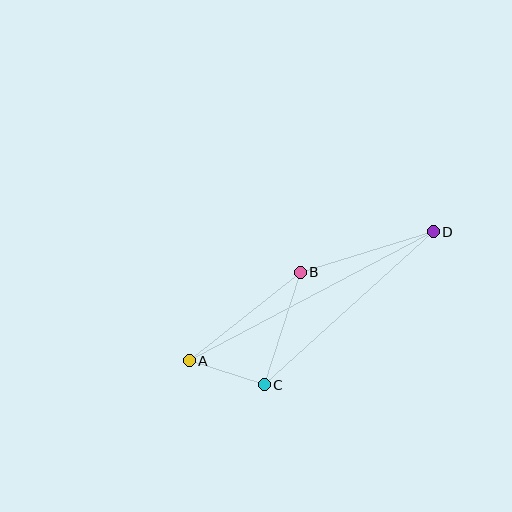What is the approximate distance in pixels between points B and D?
The distance between B and D is approximately 139 pixels.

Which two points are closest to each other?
Points A and C are closest to each other.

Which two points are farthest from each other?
Points A and D are farthest from each other.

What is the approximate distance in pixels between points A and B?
The distance between A and B is approximately 142 pixels.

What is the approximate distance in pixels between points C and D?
The distance between C and D is approximately 228 pixels.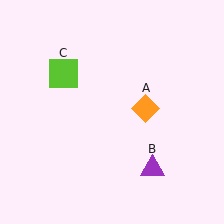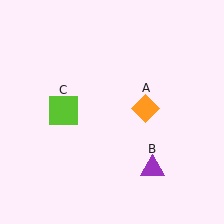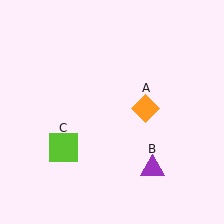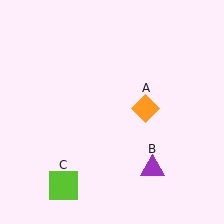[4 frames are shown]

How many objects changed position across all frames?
1 object changed position: lime square (object C).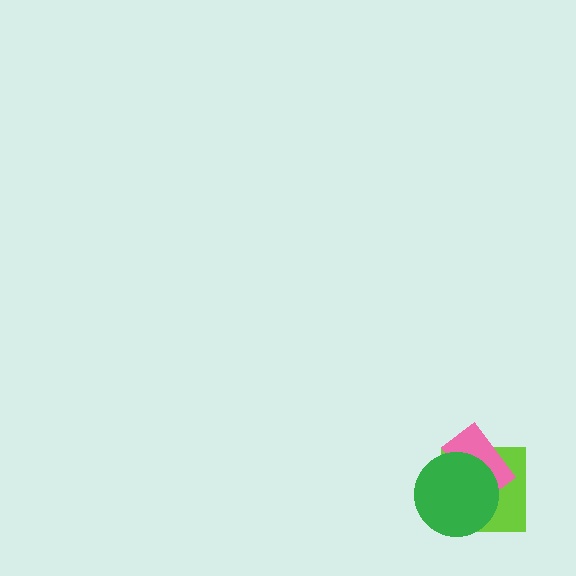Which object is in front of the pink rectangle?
The green circle is in front of the pink rectangle.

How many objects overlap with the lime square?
2 objects overlap with the lime square.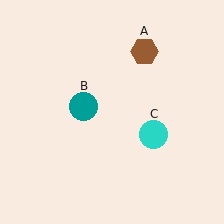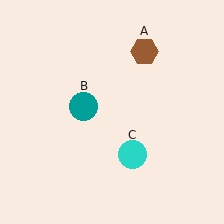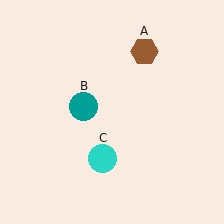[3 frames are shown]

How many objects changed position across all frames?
1 object changed position: cyan circle (object C).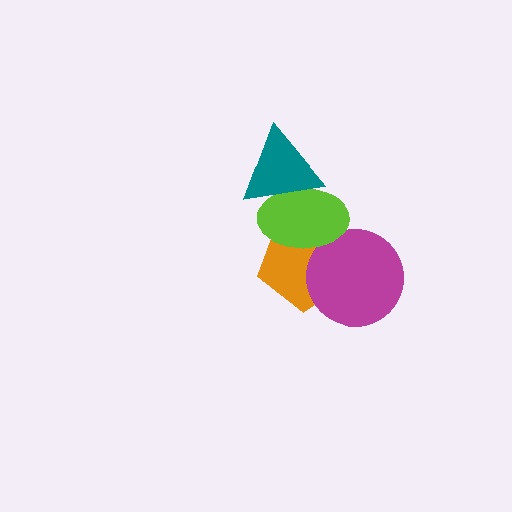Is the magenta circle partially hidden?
Yes, it is partially covered by another shape.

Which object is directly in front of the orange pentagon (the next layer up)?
The magenta circle is directly in front of the orange pentagon.